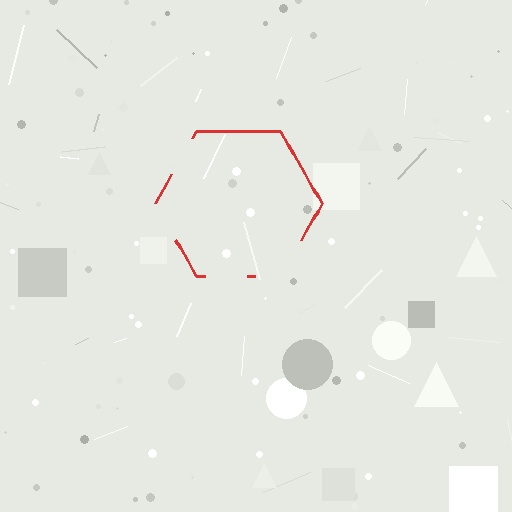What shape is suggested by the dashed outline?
The dashed outline suggests a hexagon.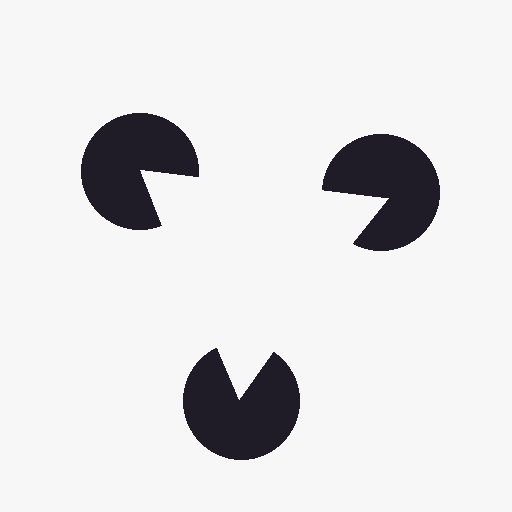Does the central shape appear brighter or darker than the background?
It typically appears slightly brighter than the background, even though no actual brightness change is drawn.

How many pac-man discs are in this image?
There are 3 — one at each vertex of the illusory triangle.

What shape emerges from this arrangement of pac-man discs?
An illusory triangle — its edges are inferred from the aligned wedge cuts in the pac-man discs, not physically drawn.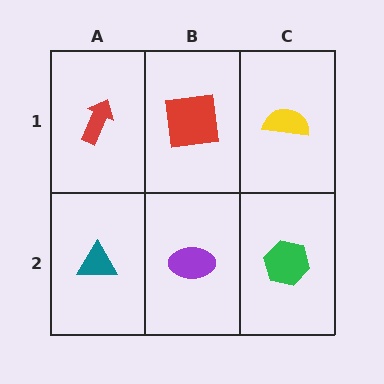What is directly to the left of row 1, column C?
A red square.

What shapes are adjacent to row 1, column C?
A green hexagon (row 2, column C), a red square (row 1, column B).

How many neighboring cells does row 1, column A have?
2.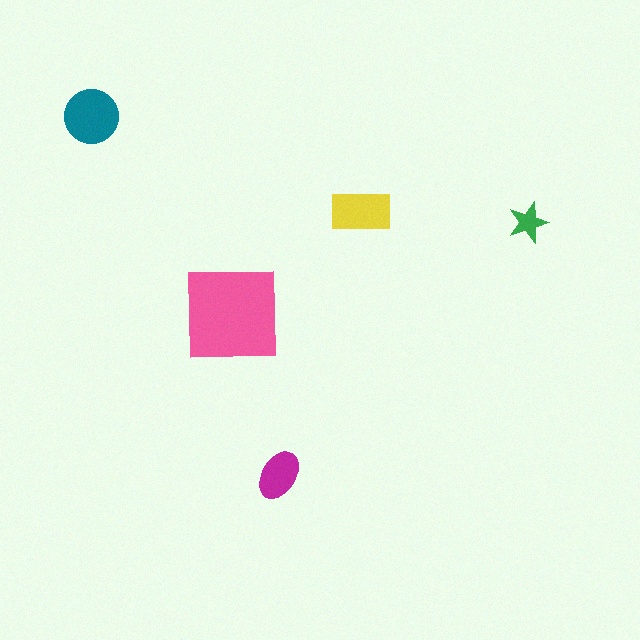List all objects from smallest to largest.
The green star, the magenta ellipse, the yellow rectangle, the teal circle, the pink square.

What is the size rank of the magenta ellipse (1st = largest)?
4th.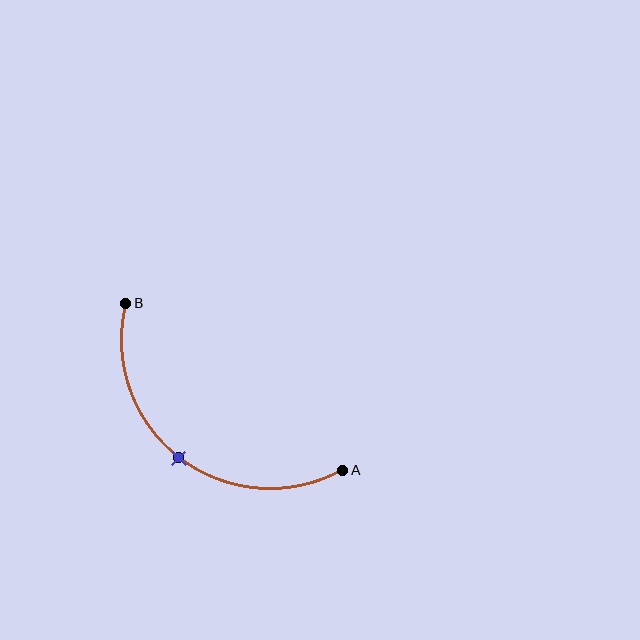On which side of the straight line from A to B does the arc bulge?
The arc bulges below and to the left of the straight line connecting A and B.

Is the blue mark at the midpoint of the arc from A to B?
Yes. The blue mark lies on the arc at equal arc-length from both A and B — it is the arc midpoint.